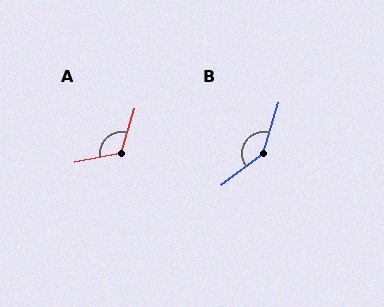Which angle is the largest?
B, at approximately 144 degrees.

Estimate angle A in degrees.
Approximately 118 degrees.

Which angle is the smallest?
A, at approximately 118 degrees.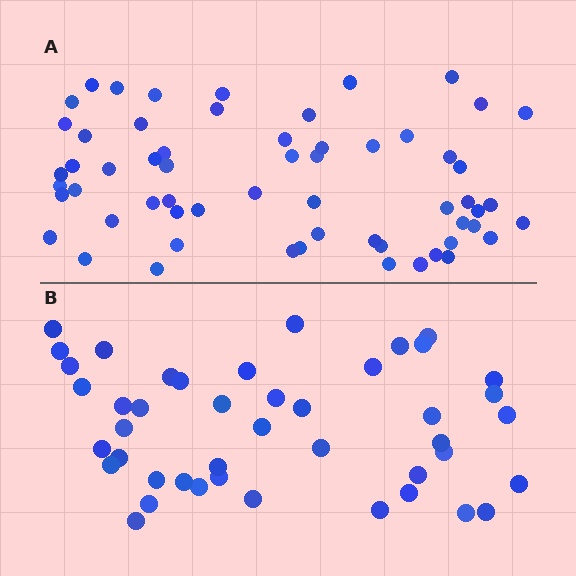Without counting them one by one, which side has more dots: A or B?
Region A (the top region) has more dots.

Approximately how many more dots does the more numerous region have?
Region A has approximately 15 more dots than region B.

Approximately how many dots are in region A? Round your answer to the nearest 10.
About 60 dots.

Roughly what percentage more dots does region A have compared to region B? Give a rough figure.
About 35% more.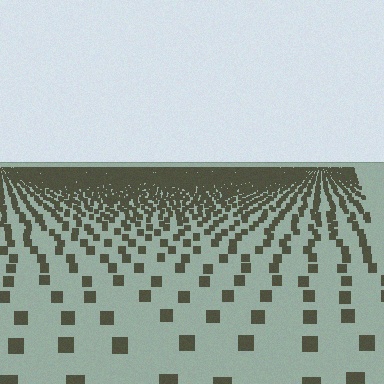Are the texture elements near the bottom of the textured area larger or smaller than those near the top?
Larger. Near the bottom, elements are closer to the viewer and appear at a bigger on-screen size.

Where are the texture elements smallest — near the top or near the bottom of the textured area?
Near the top.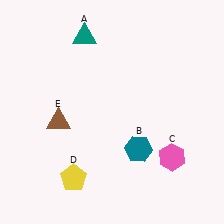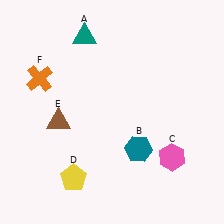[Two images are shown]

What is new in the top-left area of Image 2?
An orange cross (F) was added in the top-left area of Image 2.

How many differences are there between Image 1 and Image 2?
There is 1 difference between the two images.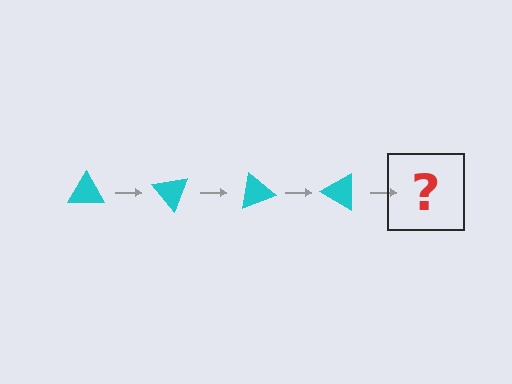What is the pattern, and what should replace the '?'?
The pattern is that the triangle rotates 50 degrees each step. The '?' should be a cyan triangle rotated 200 degrees.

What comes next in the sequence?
The next element should be a cyan triangle rotated 200 degrees.